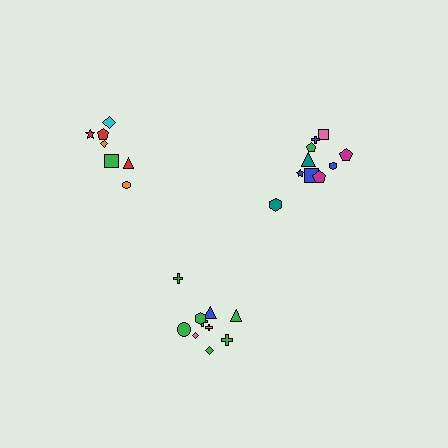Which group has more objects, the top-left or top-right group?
The top-right group.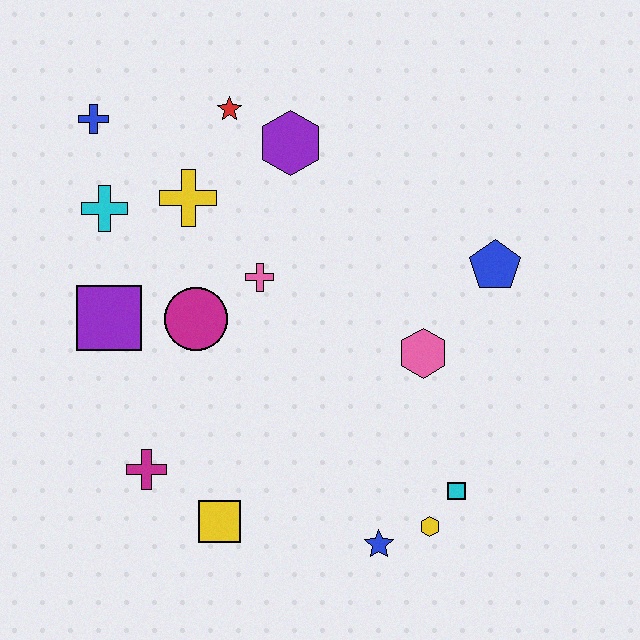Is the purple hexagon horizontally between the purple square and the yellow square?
No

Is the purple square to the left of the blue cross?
No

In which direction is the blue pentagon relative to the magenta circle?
The blue pentagon is to the right of the magenta circle.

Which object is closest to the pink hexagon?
The blue pentagon is closest to the pink hexagon.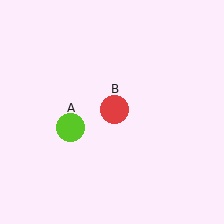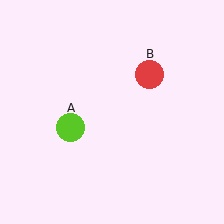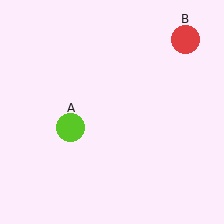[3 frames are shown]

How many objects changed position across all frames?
1 object changed position: red circle (object B).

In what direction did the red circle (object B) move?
The red circle (object B) moved up and to the right.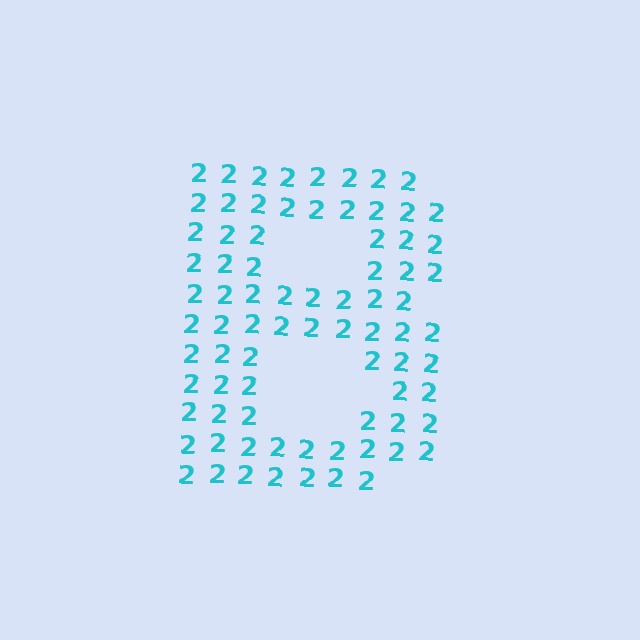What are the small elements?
The small elements are digit 2's.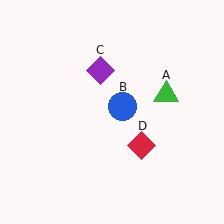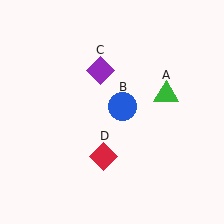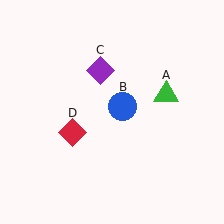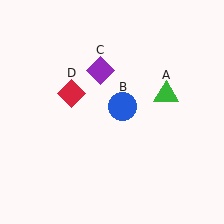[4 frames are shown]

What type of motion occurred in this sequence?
The red diamond (object D) rotated clockwise around the center of the scene.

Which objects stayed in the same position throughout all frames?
Green triangle (object A) and blue circle (object B) and purple diamond (object C) remained stationary.